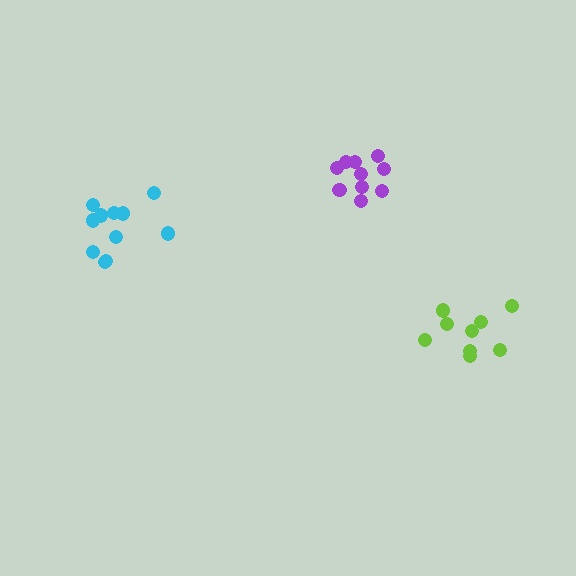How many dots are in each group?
Group 1: 11 dots, Group 2: 10 dots, Group 3: 9 dots (30 total).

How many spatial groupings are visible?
There are 3 spatial groupings.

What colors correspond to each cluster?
The clusters are colored: cyan, purple, lime.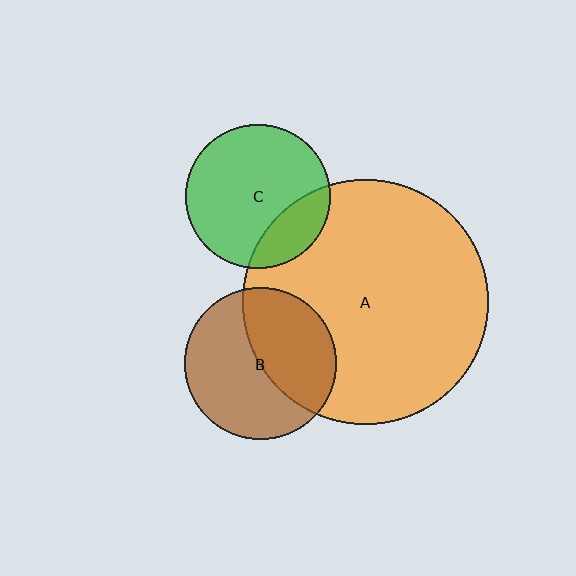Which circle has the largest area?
Circle A (orange).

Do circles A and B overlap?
Yes.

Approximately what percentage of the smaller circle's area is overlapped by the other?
Approximately 45%.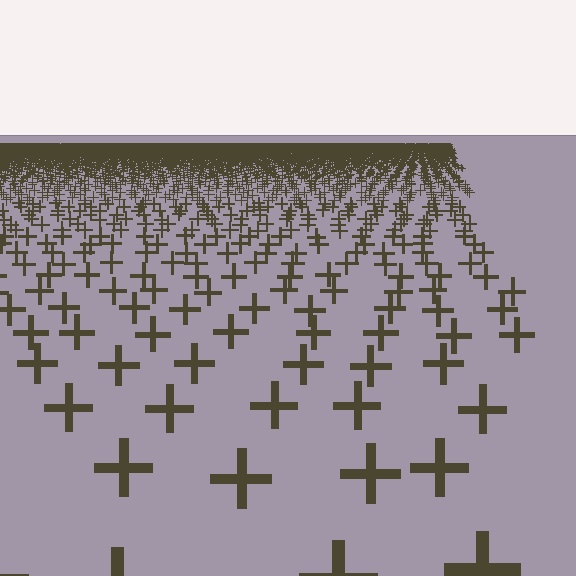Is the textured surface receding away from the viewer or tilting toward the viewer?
The surface is receding away from the viewer. Texture elements get smaller and denser toward the top.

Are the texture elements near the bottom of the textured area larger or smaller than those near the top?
Larger. Near the bottom, elements are closer to the viewer and appear at a bigger on-screen size.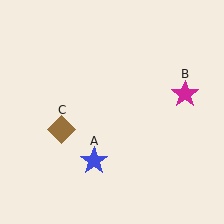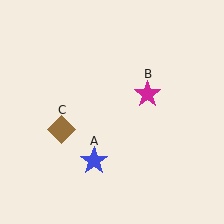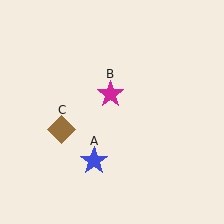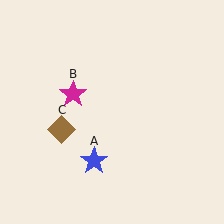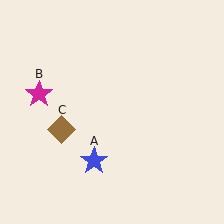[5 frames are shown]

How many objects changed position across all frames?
1 object changed position: magenta star (object B).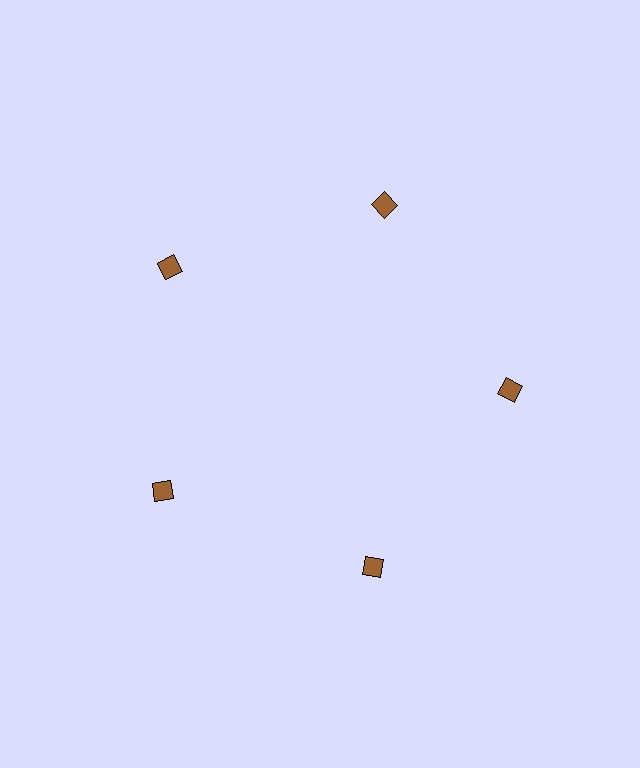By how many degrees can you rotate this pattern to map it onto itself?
The pattern maps onto itself every 72 degrees of rotation.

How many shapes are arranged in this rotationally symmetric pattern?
There are 5 shapes, arranged in 5 groups of 1.